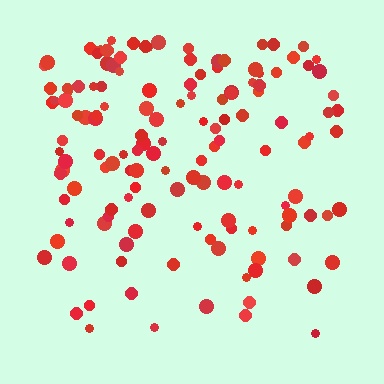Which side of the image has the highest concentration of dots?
The top.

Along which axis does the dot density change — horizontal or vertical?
Vertical.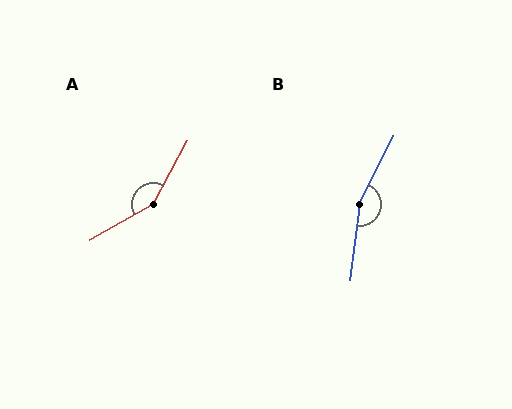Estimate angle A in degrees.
Approximately 148 degrees.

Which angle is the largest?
B, at approximately 161 degrees.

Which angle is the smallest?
A, at approximately 148 degrees.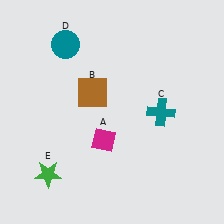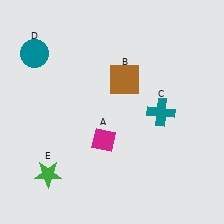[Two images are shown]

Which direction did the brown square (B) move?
The brown square (B) moved right.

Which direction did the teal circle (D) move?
The teal circle (D) moved left.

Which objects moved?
The objects that moved are: the brown square (B), the teal circle (D).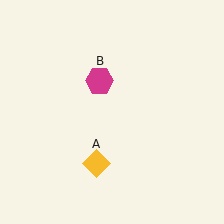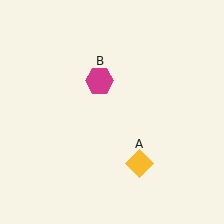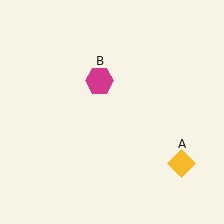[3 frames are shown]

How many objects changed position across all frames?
1 object changed position: yellow diamond (object A).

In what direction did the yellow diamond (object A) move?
The yellow diamond (object A) moved right.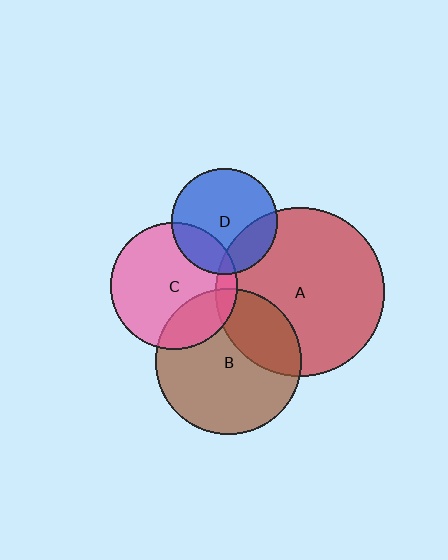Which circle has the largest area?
Circle A (red).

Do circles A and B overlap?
Yes.